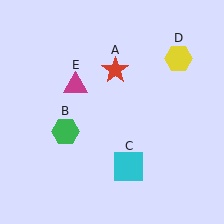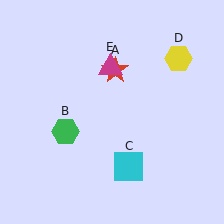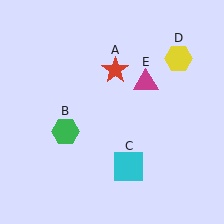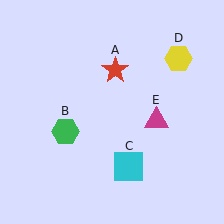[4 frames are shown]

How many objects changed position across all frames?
1 object changed position: magenta triangle (object E).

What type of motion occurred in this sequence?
The magenta triangle (object E) rotated clockwise around the center of the scene.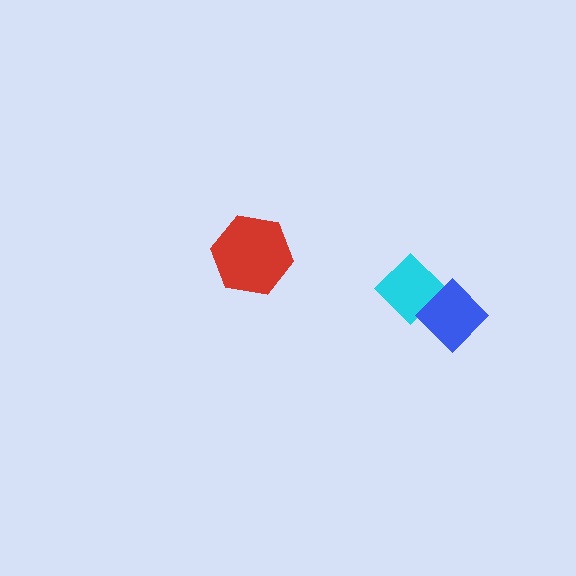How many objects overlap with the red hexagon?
0 objects overlap with the red hexagon.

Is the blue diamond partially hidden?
No, no other shape covers it.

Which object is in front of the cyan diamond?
The blue diamond is in front of the cyan diamond.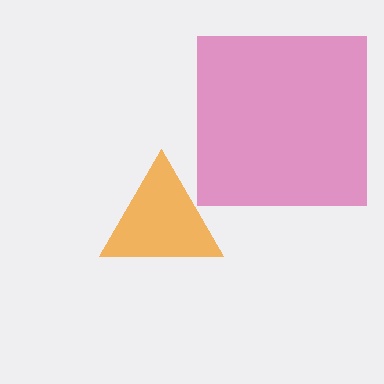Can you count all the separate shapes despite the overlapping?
Yes, there are 2 separate shapes.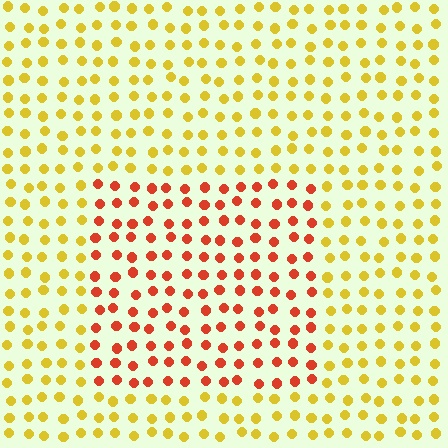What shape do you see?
I see a rectangle.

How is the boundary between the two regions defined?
The boundary is defined purely by a slight shift in hue (about 46 degrees). Spacing, size, and orientation are identical on both sides.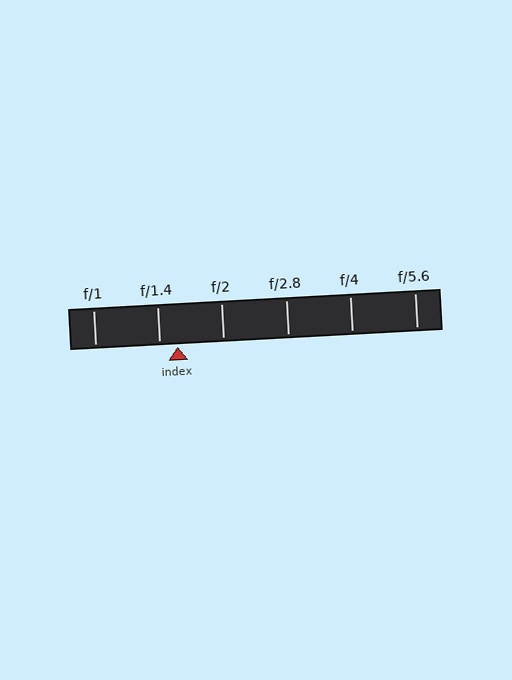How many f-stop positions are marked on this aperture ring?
There are 6 f-stop positions marked.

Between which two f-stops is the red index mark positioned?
The index mark is between f/1.4 and f/2.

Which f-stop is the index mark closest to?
The index mark is closest to f/1.4.